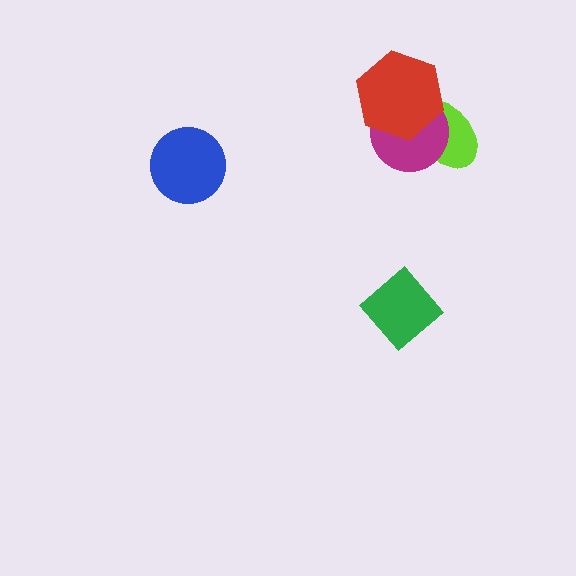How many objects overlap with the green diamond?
0 objects overlap with the green diamond.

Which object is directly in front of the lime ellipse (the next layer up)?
The magenta circle is directly in front of the lime ellipse.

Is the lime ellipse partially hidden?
Yes, it is partially covered by another shape.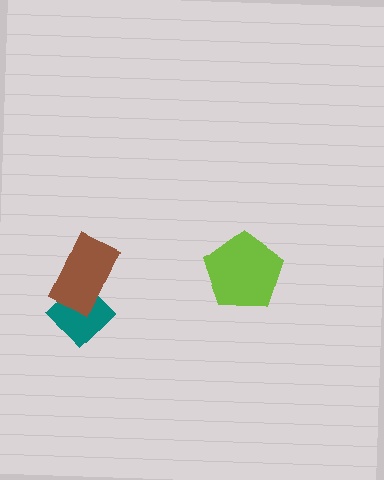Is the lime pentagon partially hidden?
No, no other shape covers it.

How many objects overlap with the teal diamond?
1 object overlaps with the teal diamond.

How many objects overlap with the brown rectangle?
1 object overlaps with the brown rectangle.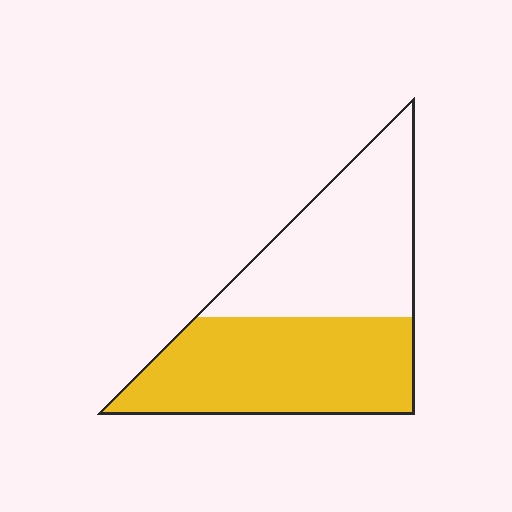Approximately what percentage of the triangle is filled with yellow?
Approximately 50%.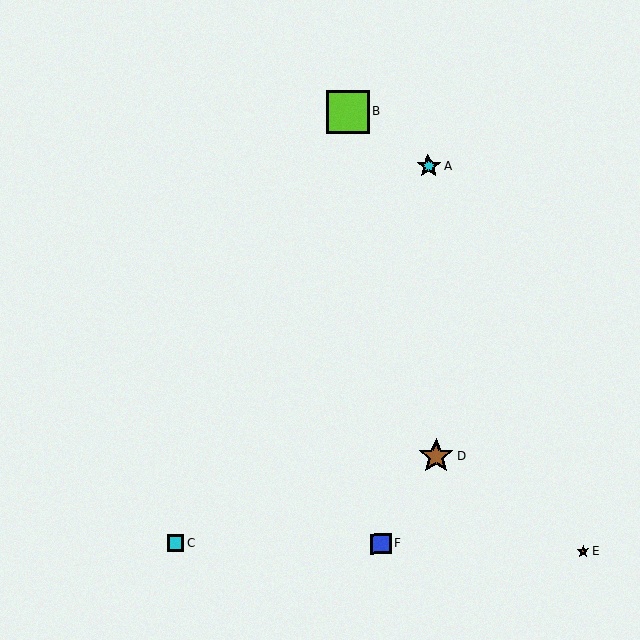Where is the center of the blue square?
The center of the blue square is at (381, 544).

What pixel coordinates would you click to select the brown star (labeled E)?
Click at (583, 551) to select the brown star E.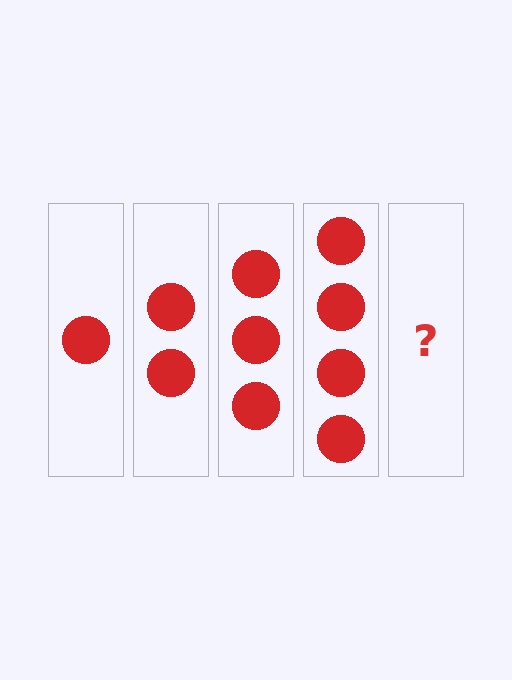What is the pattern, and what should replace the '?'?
The pattern is that each step adds one more circle. The '?' should be 5 circles.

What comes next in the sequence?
The next element should be 5 circles.